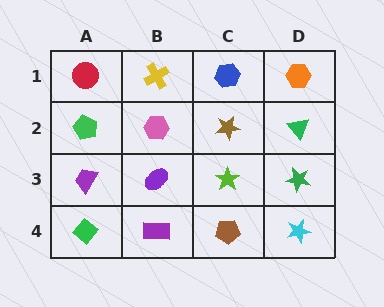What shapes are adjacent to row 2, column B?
A yellow cross (row 1, column B), a purple ellipse (row 3, column B), a green pentagon (row 2, column A), a brown star (row 2, column C).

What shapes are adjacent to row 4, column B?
A purple ellipse (row 3, column B), a green diamond (row 4, column A), a brown pentagon (row 4, column C).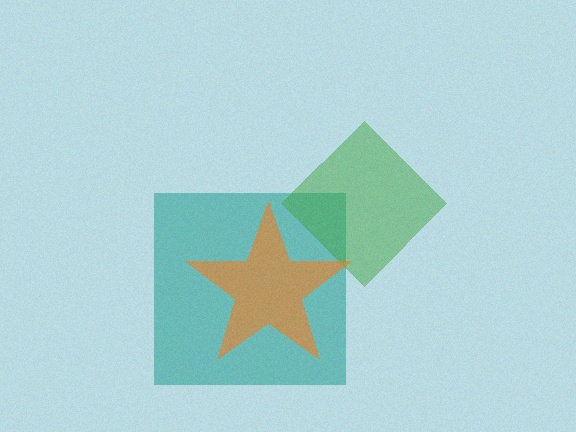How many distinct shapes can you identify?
There are 3 distinct shapes: a teal square, a green diamond, an orange star.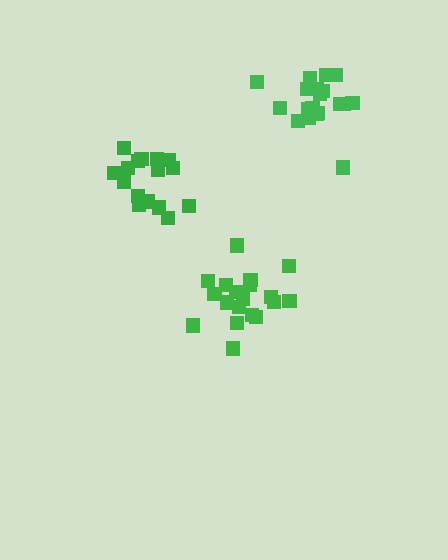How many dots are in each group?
Group 1: 19 dots, Group 2: 19 dots, Group 3: 16 dots (54 total).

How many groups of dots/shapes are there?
There are 3 groups.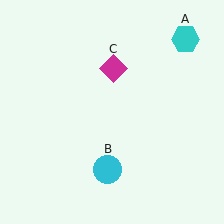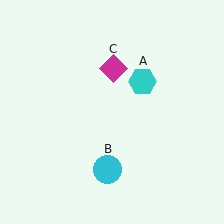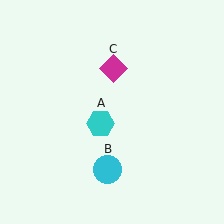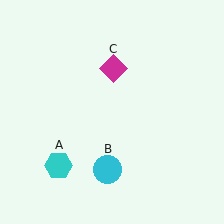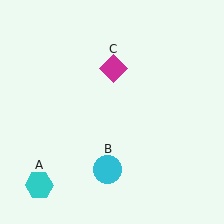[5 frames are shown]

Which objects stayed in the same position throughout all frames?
Cyan circle (object B) and magenta diamond (object C) remained stationary.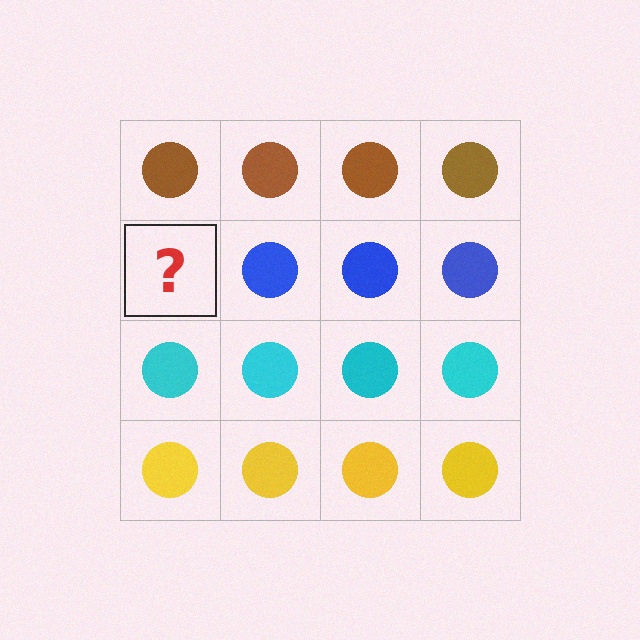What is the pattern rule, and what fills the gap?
The rule is that each row has a consistent color. The gap should be filled with a blue circle.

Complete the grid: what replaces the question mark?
The question mark should be replaced with a blue circle.